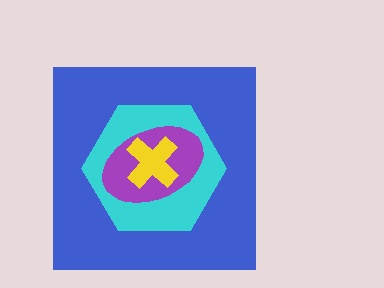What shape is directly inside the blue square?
The cyan hexagon.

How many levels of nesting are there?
4.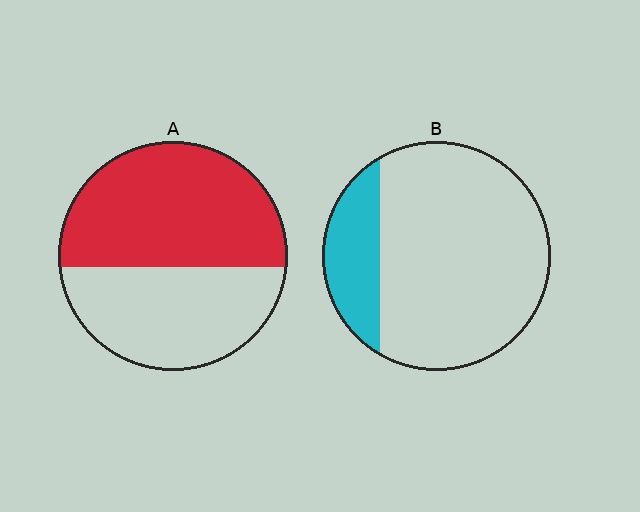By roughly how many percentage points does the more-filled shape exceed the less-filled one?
By roughly 35 percentage points (A over B).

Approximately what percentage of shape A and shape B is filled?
A is approximately 55% and B is approximately 20%.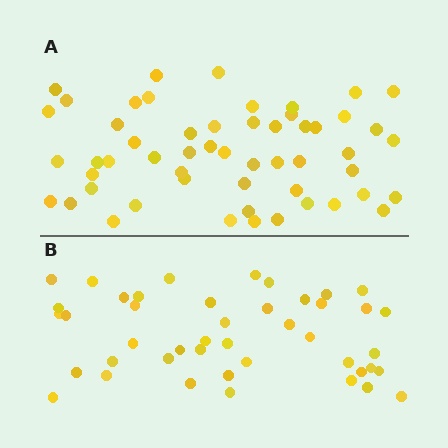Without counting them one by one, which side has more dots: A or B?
Region A (the top region) has more dots.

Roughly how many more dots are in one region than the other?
Region A has roughly 10 or so more dots than region B.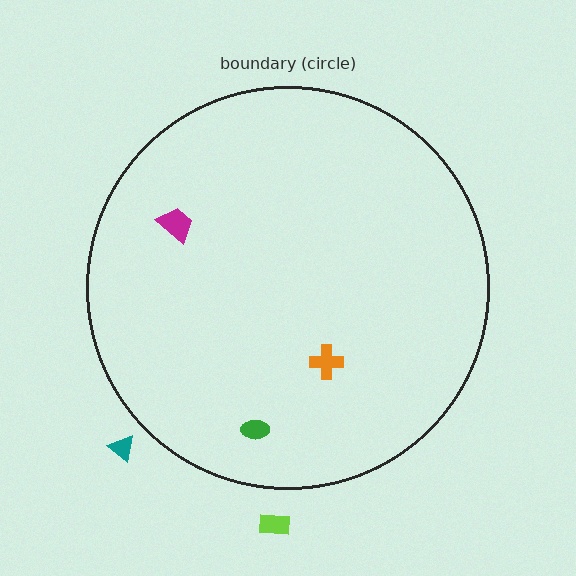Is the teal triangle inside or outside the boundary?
Outside.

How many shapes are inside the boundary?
3 inside, 2 outside.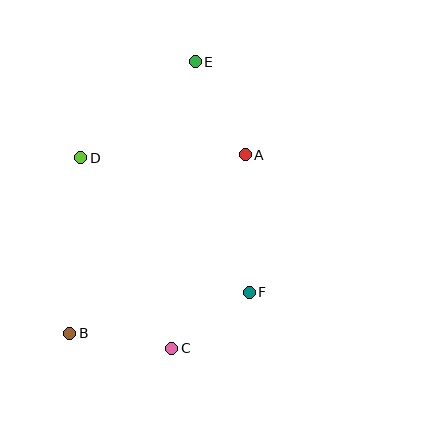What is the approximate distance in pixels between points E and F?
The distance between E and F is approximately 237 pixels.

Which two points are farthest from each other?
Points B and E are farthest from each other.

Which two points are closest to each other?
Points C and F are closest to each other.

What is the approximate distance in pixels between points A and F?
The distance between A and F is approximately 138 pixels.